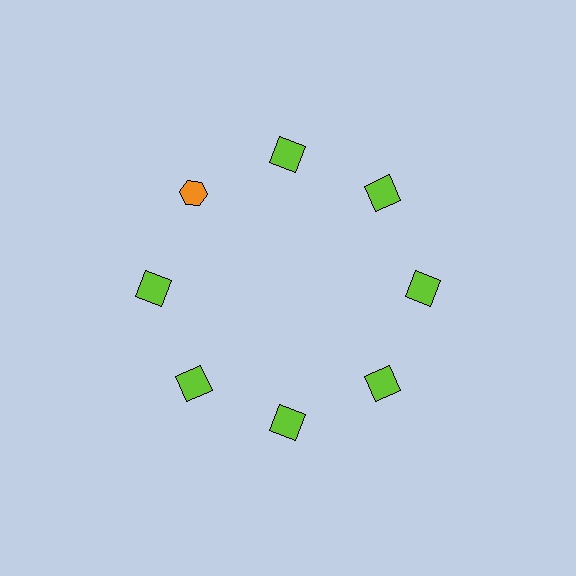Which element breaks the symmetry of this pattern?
The orange hexagon at roughly the 10 o'clock position breaks the symmetry. All other shapes are lime squares.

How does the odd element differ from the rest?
It differs in both color (orange instead of lime) and shape (hexagon instead of square).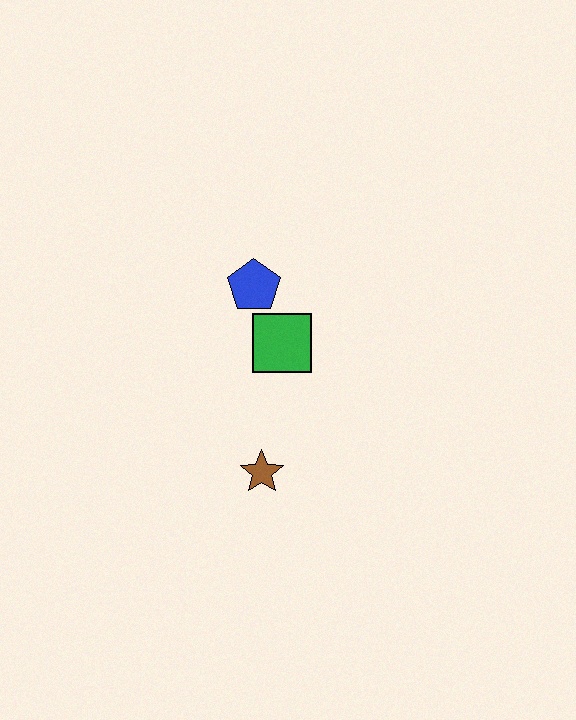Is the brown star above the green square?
No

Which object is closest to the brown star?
The green square is closest to the brown star.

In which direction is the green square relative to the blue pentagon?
The green square is below the blue pentagon.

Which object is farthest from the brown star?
The blue pentagon is farthest from the brown star.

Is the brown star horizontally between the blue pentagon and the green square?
Yes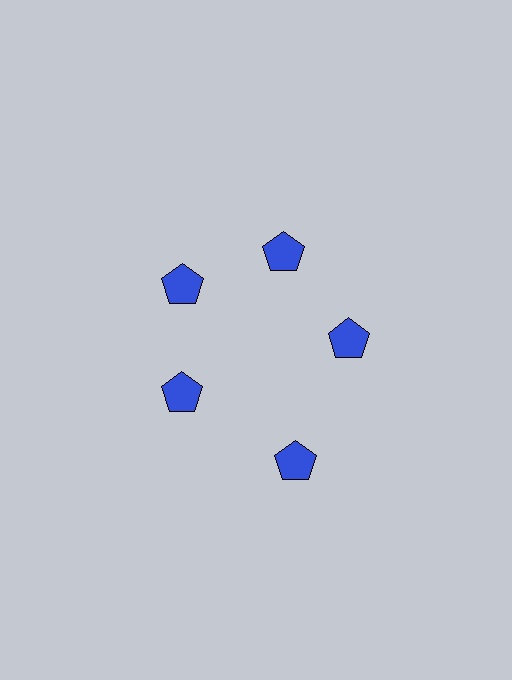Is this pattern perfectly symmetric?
No. The 5 blue pentagons are arranged in a ring, but one element near the 5 o'clock position is pushed outward from the center, breaking the 5-fold rotational symmetry.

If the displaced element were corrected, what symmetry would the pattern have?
It would have 5-fold rotational symmetry — the pattern would map onto itself every 72 degrees.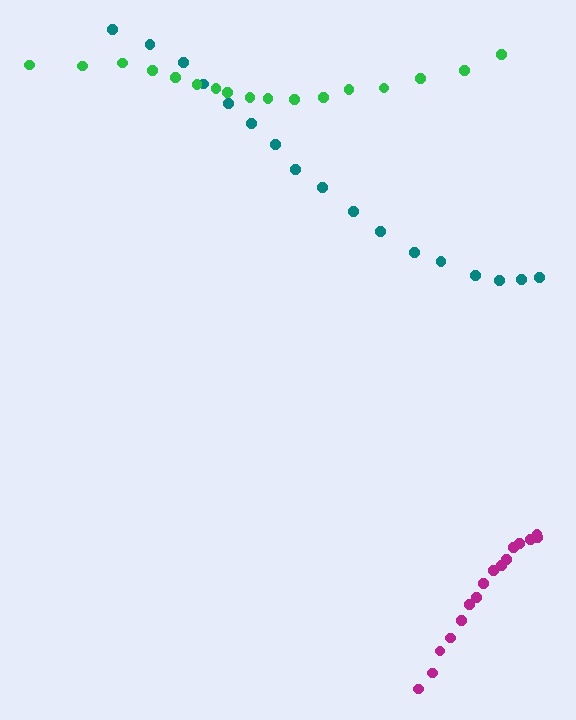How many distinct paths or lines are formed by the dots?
There are 3 distinct paths.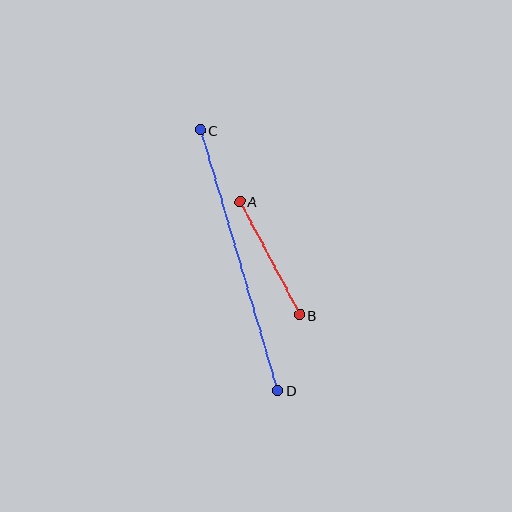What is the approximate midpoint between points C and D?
The midpoint is at approximately (239, 260) pixels.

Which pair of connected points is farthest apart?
Points C and D are farthest apart.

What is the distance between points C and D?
The distance is approximately 272 pixels.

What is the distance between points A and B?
The distance is approximately 128 pixels.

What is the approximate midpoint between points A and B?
The midpoint is at approximately (270, 258) pixels.